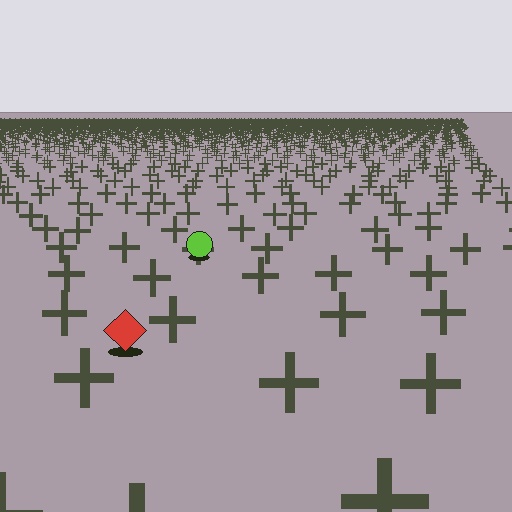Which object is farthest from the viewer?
The lime circle is farthest from the viewer. It appears smaller and the ground texture around it is denser.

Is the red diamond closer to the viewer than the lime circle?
Yes. The red diamond is closer — you can tell from the texture gradient: the ground texture is coarser near it.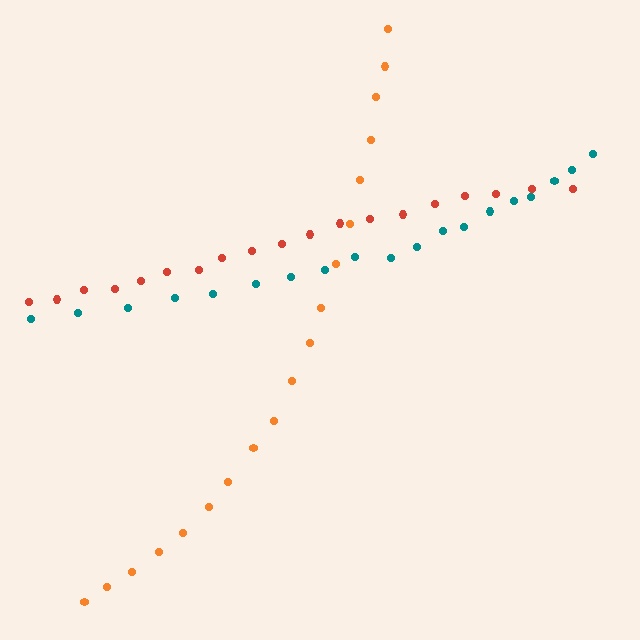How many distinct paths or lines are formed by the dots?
There are 3 distinct paths.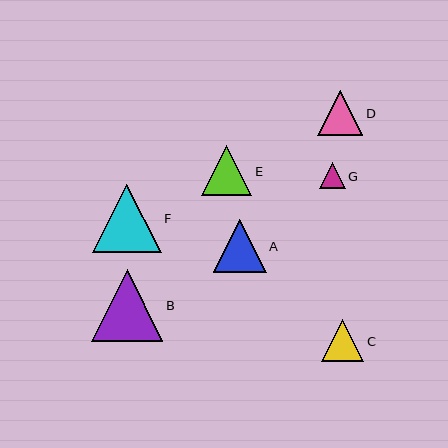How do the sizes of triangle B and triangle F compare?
Triangle B and triangle F are approximately the same size.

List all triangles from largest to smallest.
From largest to smallest: B, F, A, E, D, C, G.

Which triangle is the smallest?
Triangle G is the smallest with a size of approximately 26 pixels.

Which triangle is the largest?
Triangle B is the largest with a size of approximately 71 pixels.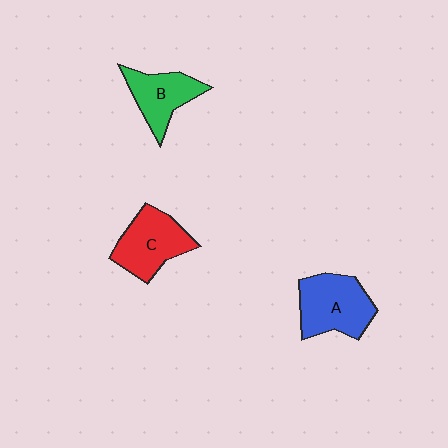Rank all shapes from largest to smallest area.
From largest to smallest: A (blue), C (red), B (green).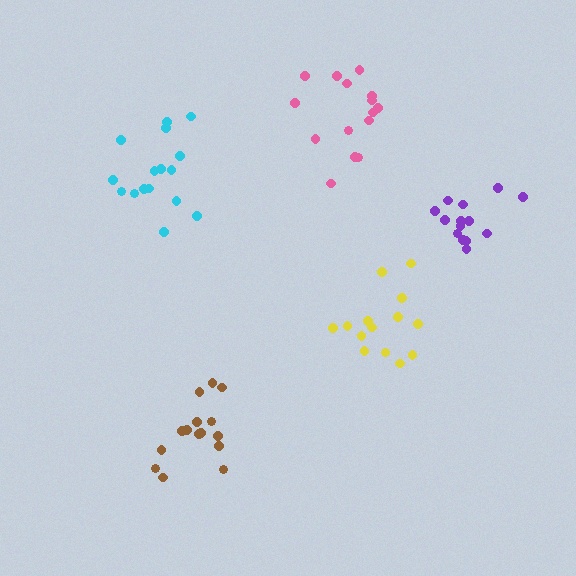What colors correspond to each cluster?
The clusters are colored: purple, cyan, brown, pink, yellow.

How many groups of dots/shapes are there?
There are 5 groups.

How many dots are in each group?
Group 1: 14 dots, Group 2: 16 dots, Group 3: 15 dots, Group 4: 15 dots, Group 5: 14 dots (74 total).